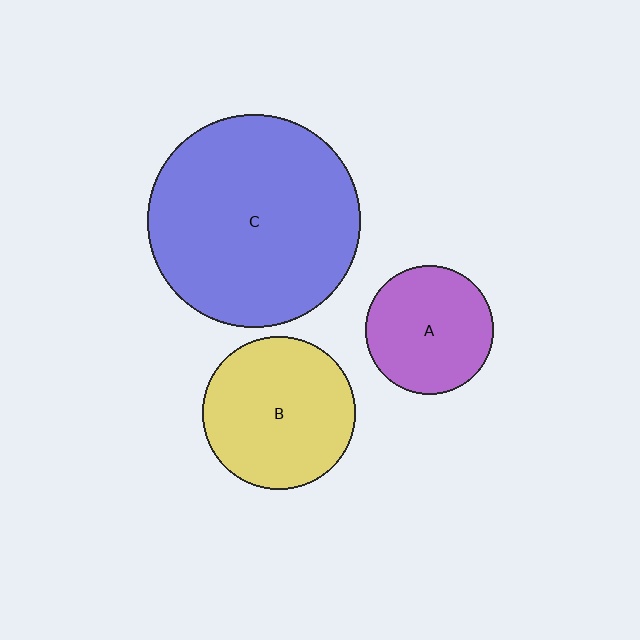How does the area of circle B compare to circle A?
Approximately 1.4 times.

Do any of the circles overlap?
No, none of the circles overlap.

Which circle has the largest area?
Circle C (blue).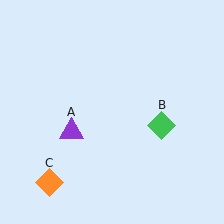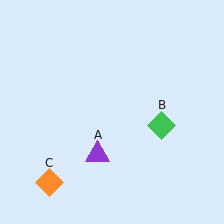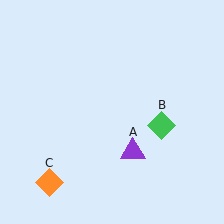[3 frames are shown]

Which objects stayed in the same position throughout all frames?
Green diamond (object B) and orange diamond (object C) remained stationary.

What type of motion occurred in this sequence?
The purple triangle (object A) rotated counterclockwise around the center of the scene.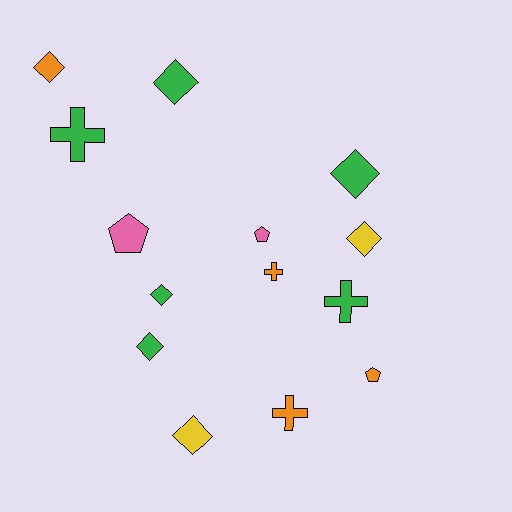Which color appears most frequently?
Green, with 6 objects.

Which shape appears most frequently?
Diamond, with 7 objects.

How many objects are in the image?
There are 14 objects.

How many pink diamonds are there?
There are no pink diamonds.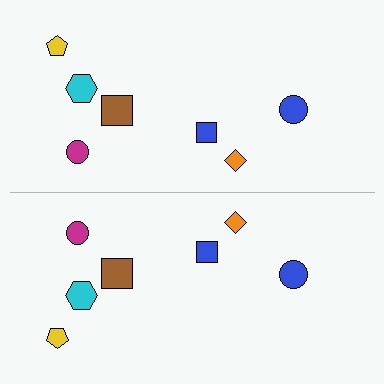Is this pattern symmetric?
Yes, this pattern has bilateral (reflection) symmetry.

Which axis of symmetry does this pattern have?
The pattern has a horizontal axis of symmetry running through the center of the image.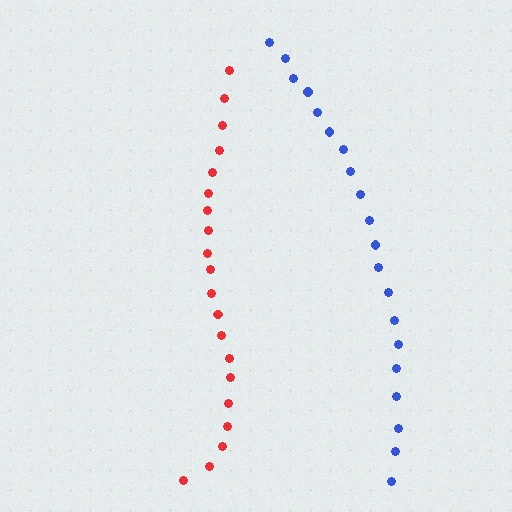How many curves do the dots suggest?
There are 2 distinct paths.